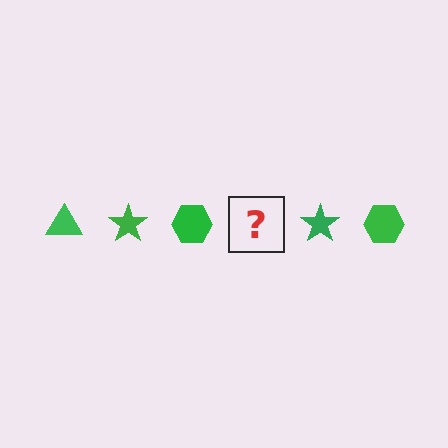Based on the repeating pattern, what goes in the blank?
The blank should be a green triangle.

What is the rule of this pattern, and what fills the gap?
The rule is that the pattern cycles through triangle, star, hexagon shapes in green. The gap should be filled with a green triangle.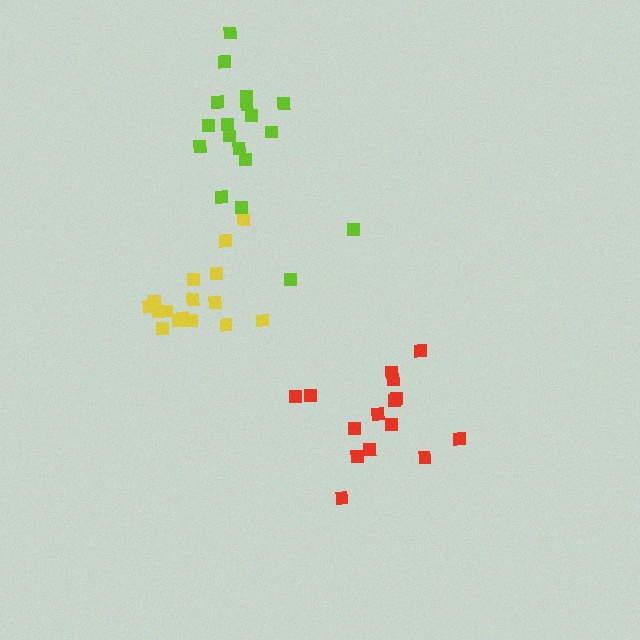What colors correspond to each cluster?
The clusters are colored: yellow, red, lime.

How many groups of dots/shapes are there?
There are 3 groups.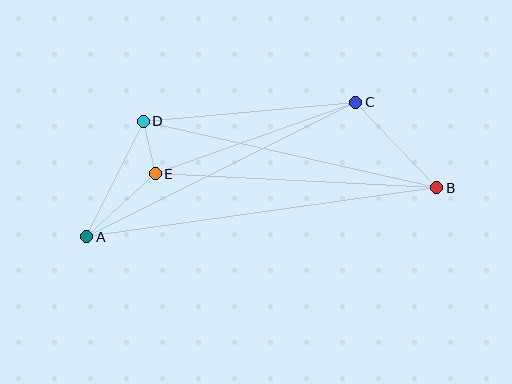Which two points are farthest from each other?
Points A and B are farthest from each other.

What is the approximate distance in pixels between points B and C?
The distance between B and C is approximately 118 pixels.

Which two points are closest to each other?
Points D and E are closest to each other.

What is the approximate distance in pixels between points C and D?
The distance between C and D is approximately 213 pixels.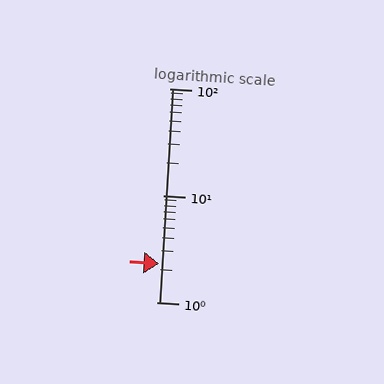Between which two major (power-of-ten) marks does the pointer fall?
The pointer is between 1 and 10.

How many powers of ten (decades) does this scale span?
The scale spans 2 decades, from 1 to 100.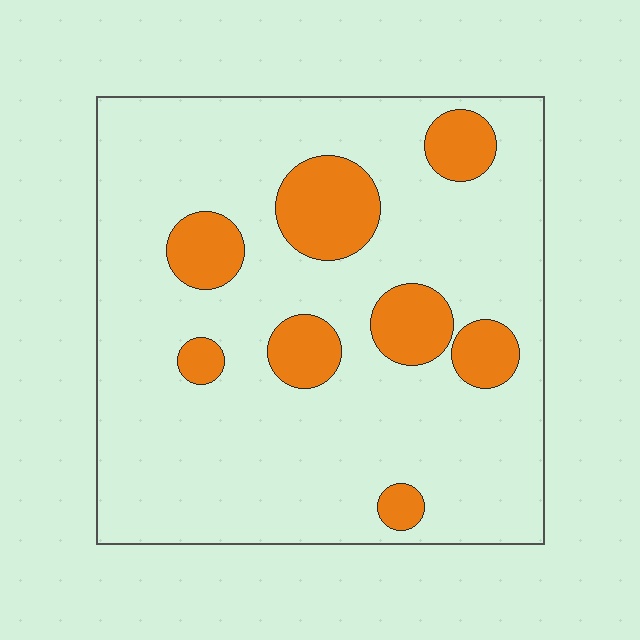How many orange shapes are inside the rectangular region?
8.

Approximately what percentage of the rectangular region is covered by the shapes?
Approximately 15%.